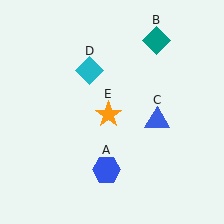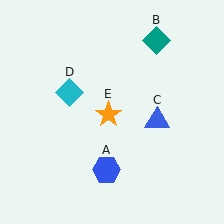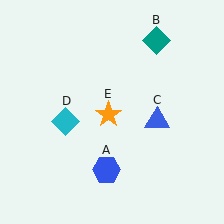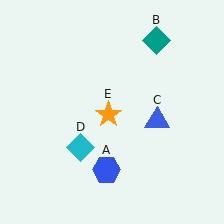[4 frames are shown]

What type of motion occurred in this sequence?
The cyan diamond (object D) rotated counterclockwise around the center of the scene.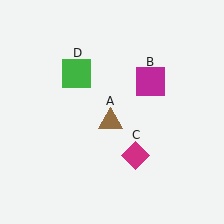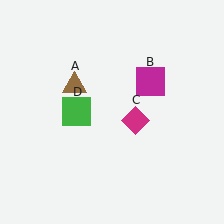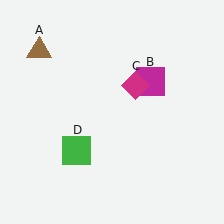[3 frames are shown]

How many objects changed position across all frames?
3 objects changed position: brown triangle (object A), magenta diamond (object C), green square (object D).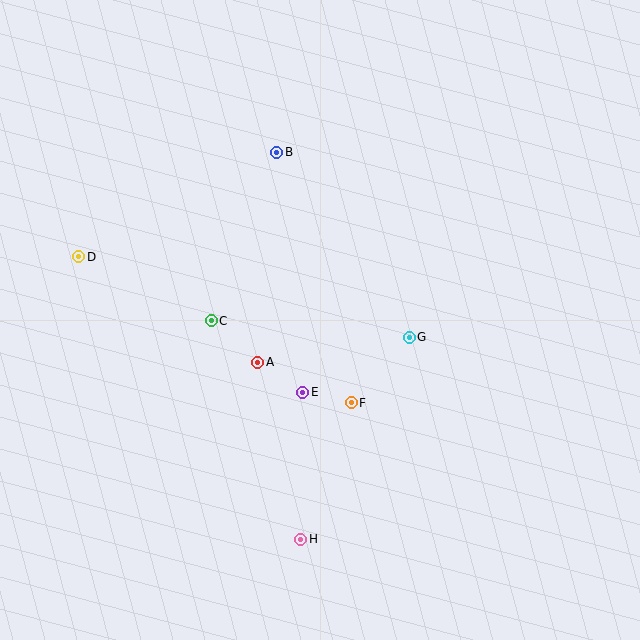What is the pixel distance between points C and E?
The distance between C and E is 116 pixels.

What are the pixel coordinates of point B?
Point B is at (277, 152).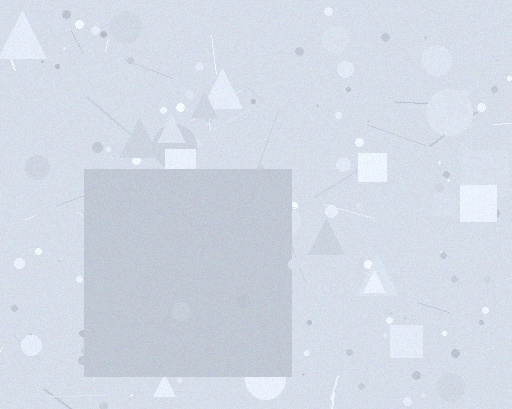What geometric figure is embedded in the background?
A square is embedded in the background.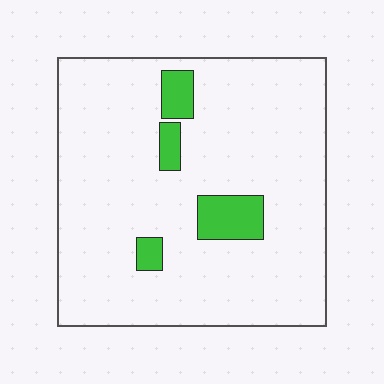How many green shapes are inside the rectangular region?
4.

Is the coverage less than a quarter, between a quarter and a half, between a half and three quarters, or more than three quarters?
Less than a quarter.